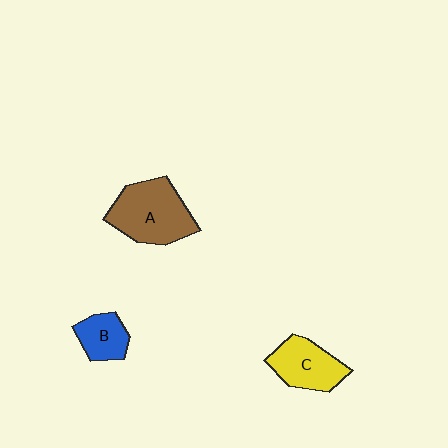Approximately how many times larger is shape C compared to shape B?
Approximately 1.4 times.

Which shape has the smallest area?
Shape B (blue).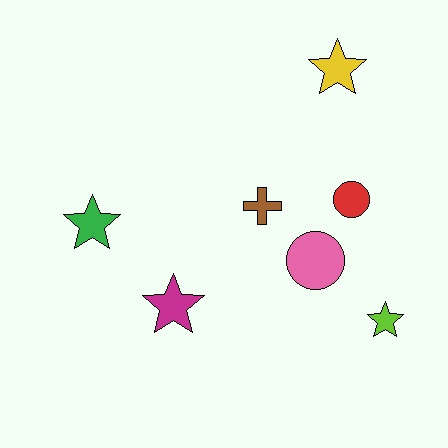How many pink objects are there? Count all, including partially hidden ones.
There is 1 pink object.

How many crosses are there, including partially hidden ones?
There is 1 cross.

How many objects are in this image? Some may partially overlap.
There are 7 objects.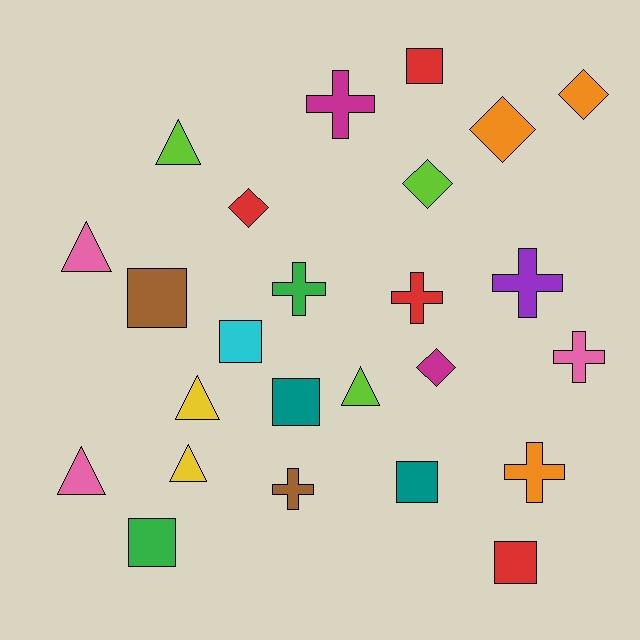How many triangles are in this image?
There are 6 triangles.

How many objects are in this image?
There are 25 objects.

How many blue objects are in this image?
There are no blue objects.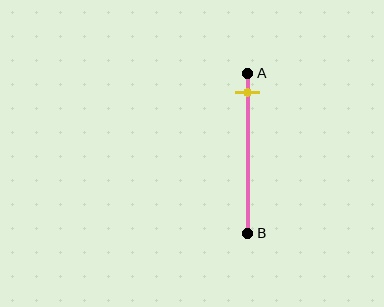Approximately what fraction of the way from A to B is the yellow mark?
The yellow mark is approximately 10% of the way from A to B.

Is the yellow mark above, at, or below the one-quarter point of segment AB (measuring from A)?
The yellow mark is above the one-quarter point of segment AB.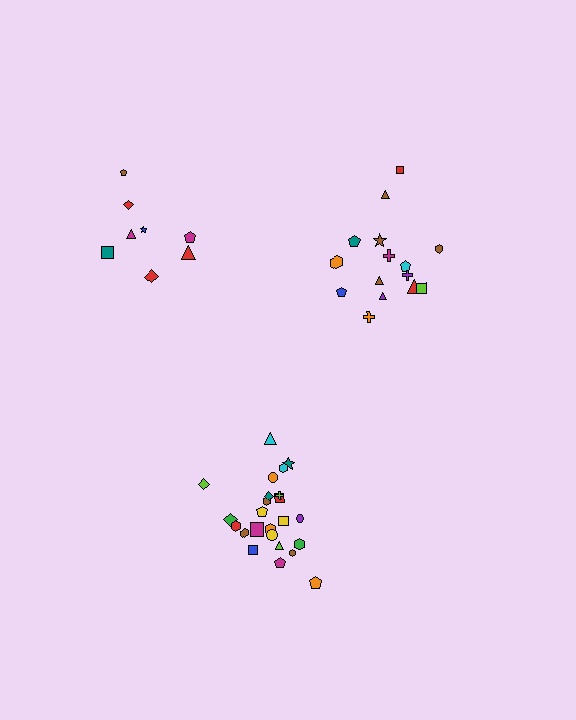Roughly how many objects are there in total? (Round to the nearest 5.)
Roughly 50 objects in total.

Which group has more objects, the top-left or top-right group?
The top-right group.